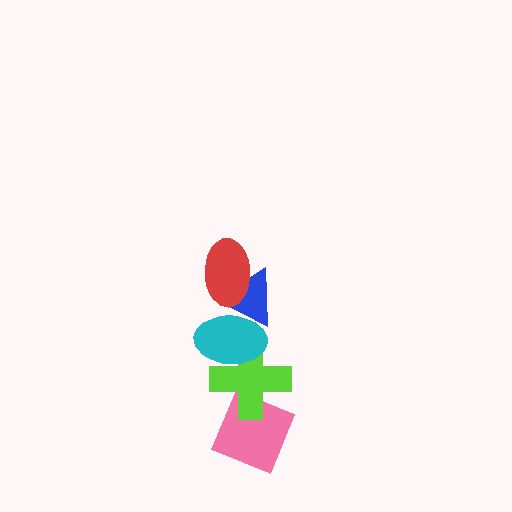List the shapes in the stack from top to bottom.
From top to bottom: the red ellipse, the blue triangle, the cyan ellipse, the lime cross, the pink diamond.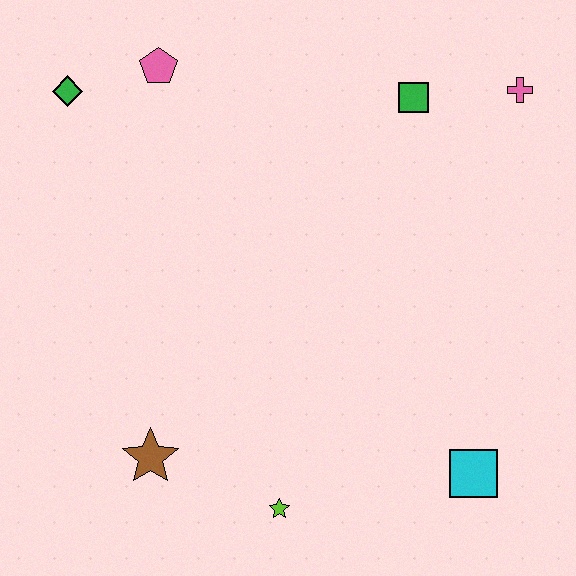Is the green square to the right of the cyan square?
No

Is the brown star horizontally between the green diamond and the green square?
Yes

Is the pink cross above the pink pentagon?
No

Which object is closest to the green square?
The pink cross is closest to the green square.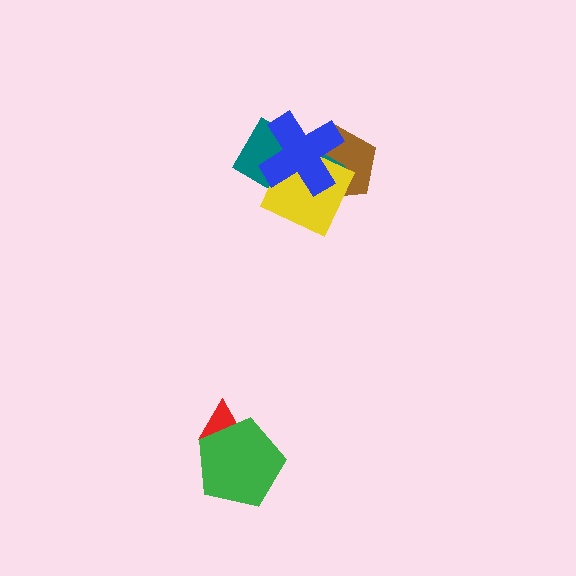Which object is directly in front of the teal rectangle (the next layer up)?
The yellow diamond is directly in front of the teal rectangle.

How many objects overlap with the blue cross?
3 objects overlap with the blue cross.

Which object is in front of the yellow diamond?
The blue cross is in front of the yellow diamond.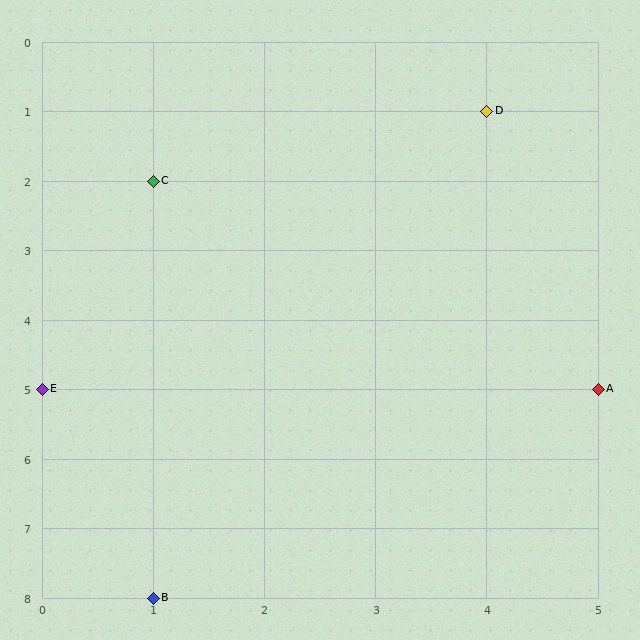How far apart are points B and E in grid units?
Points B and E are 1 column and 3 rows apart (about 3.2 grid units diagonally).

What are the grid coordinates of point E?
Point E is at grid coordinates (0, 5).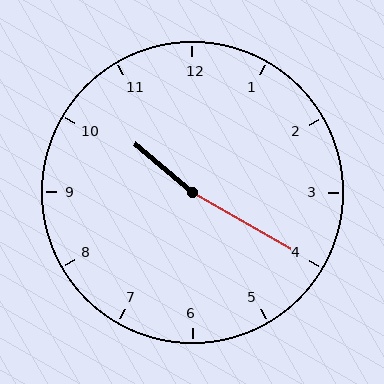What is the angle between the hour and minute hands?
Approximately 170 degrees.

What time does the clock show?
10:20.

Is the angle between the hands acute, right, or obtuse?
It is obtuse.